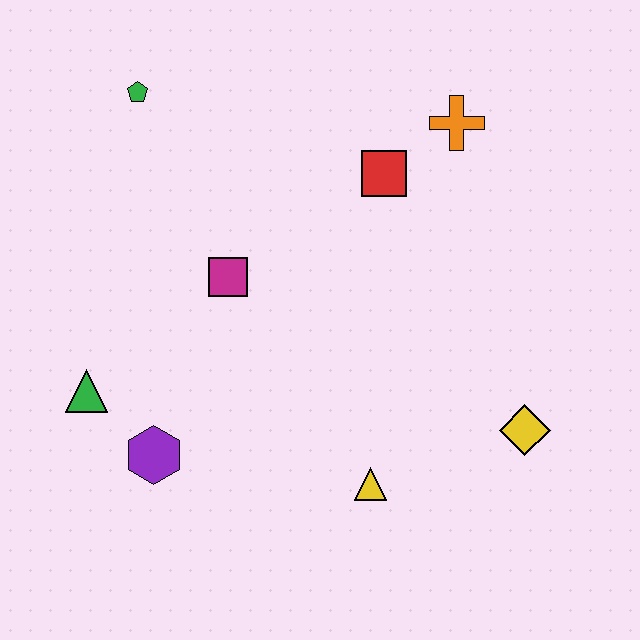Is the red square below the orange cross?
Yes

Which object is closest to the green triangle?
The purple hexagon is closest to the green triangle.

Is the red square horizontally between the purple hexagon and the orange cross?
Yes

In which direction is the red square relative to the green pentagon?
The red square is to the right of the green pentagon.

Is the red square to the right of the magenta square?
Yes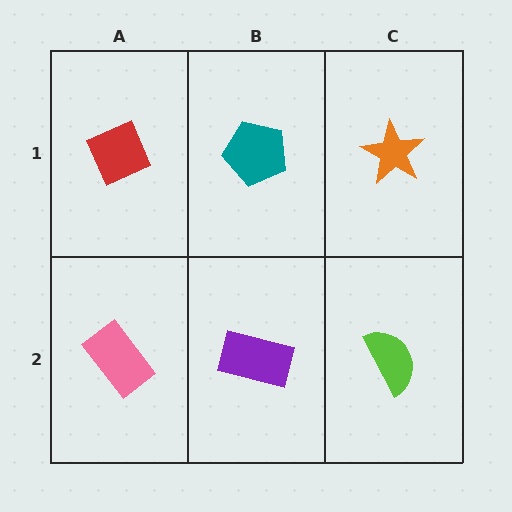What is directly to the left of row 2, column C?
A purple rectangle.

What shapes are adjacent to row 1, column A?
A pink rectangle (row 2, column A), a teal pentagon (row 1, column B).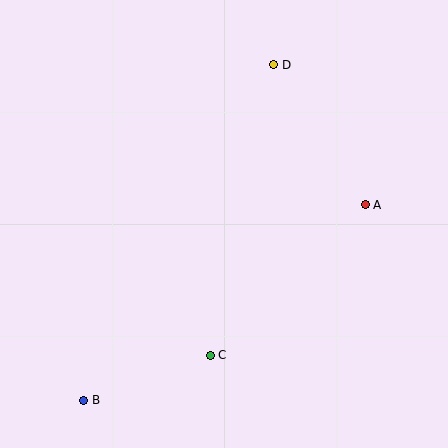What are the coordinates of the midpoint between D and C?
The midpoint between D and C is at (242, 210).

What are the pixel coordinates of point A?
Point A is at (365, 205).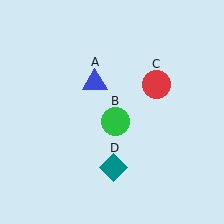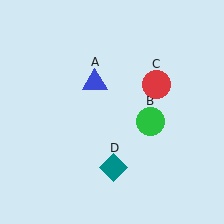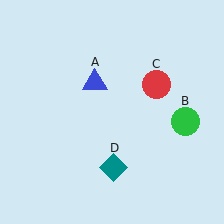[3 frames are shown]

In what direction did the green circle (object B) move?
The green circle (object B) moved right.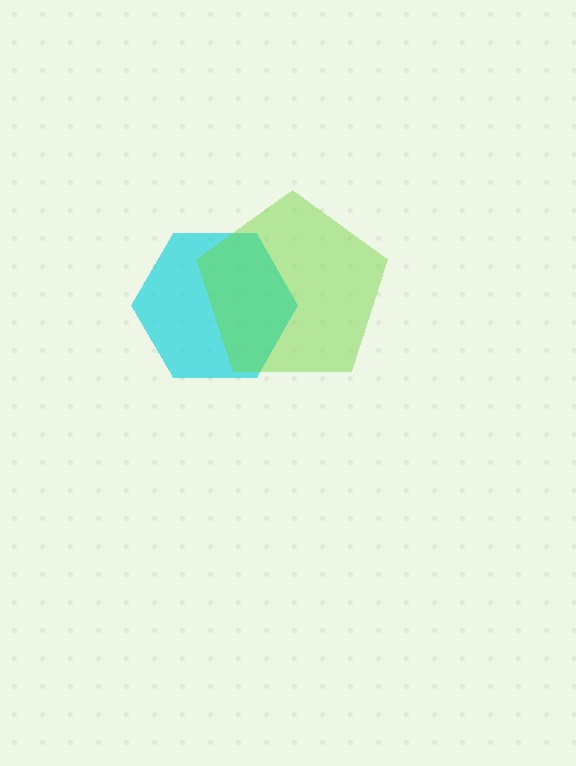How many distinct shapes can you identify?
There are 2 distinct shapes: a cyan hexagon, a lime pentagon.